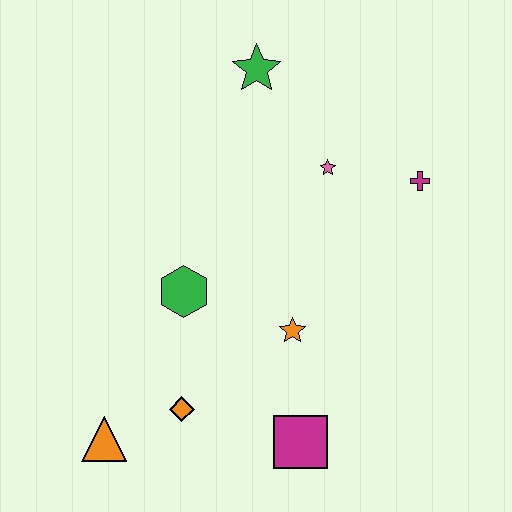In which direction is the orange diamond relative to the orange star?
The orange diamond is to the left of the orange star.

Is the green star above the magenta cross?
Yes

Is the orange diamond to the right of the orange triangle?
Yes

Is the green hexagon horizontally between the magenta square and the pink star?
No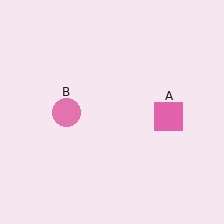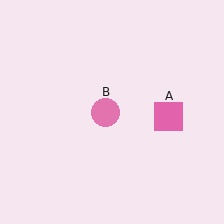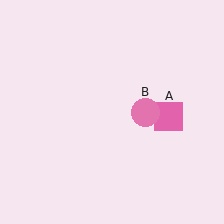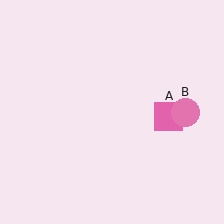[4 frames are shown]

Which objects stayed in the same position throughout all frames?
Pink square (object A) remained stationary.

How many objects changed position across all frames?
1 object changed position: pink circle (object B).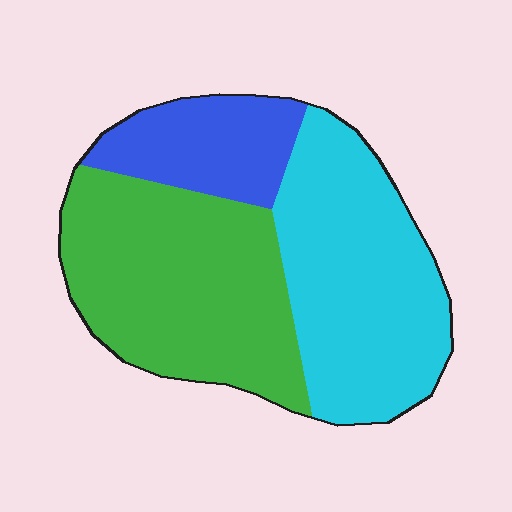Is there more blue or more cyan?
Cyan.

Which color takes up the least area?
Blue, at roughly 15%.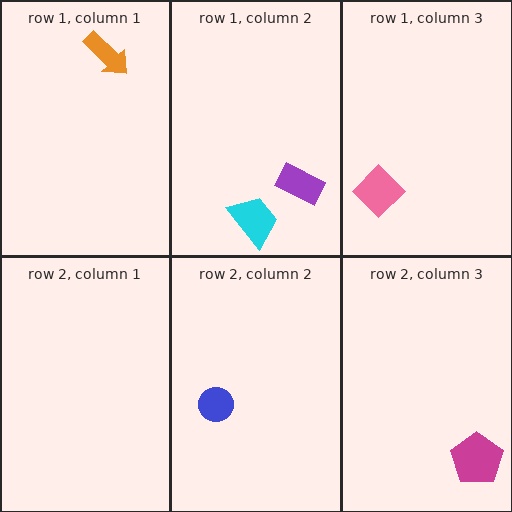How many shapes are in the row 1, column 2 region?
2.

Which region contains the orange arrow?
The row 1, column 1 region.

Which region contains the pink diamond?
The row 1, column 3 region.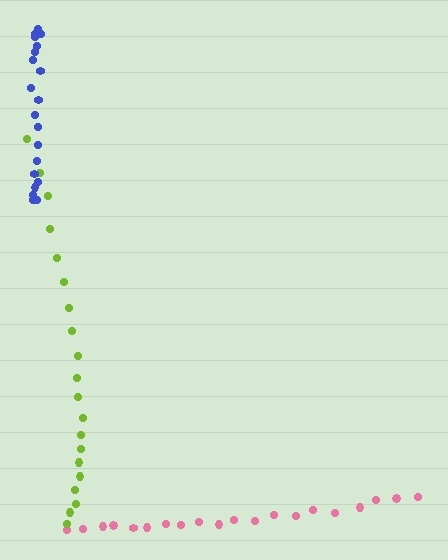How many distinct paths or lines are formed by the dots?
There are 3 distinct paths.